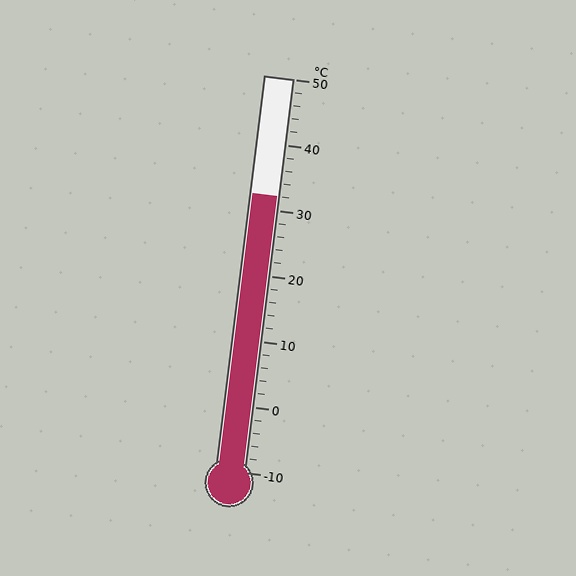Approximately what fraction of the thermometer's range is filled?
The thermometer is filled to approximately 70% of its range.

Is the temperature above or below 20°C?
The temperature is above 20°C.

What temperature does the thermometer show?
The thermometer shows approximately 32°C.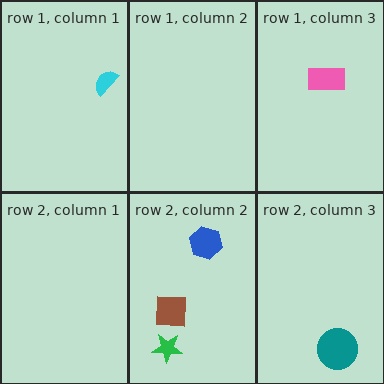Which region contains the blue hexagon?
The row 2, column 2 region.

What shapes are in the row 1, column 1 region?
The cyan semicircle.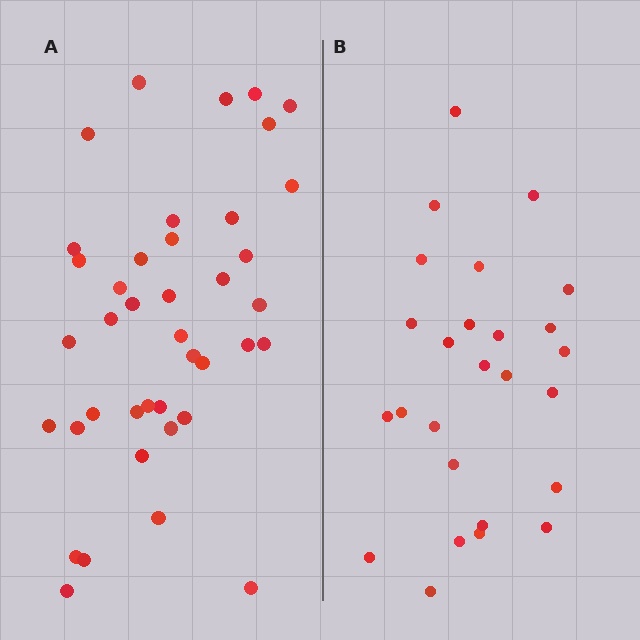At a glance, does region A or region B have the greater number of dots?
Region A (the left region) has more dots.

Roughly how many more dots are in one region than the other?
Region A has approximately 15 more dots than region B.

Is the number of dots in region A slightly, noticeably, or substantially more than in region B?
Region A has substantially more. The ratio is roughly 1.5 to 1.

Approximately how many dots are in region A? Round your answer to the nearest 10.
About 40 dots.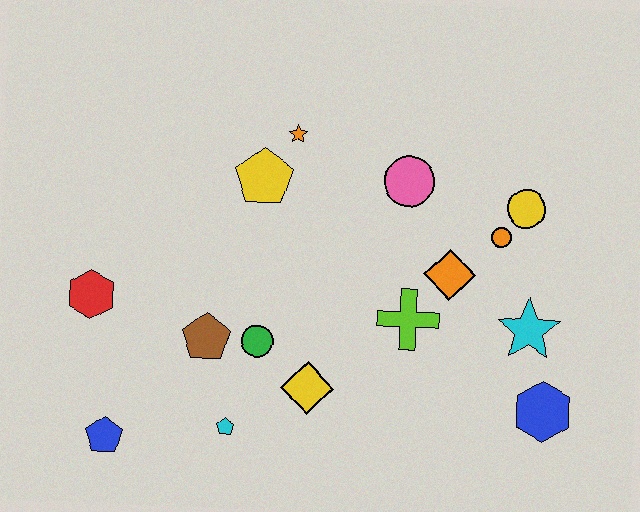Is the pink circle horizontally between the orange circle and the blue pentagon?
Yes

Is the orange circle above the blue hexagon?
Yes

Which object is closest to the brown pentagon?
The green circle is closest to the brown pentagon.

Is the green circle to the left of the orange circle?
Yes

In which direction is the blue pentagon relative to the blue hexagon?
The blue pentagon is to the left of the blue hexagon.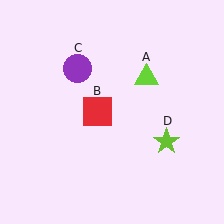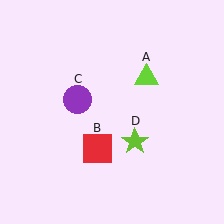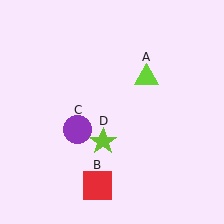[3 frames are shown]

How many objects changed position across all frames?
3 objects changed position: red square (object B), purple circle (object C), lime star (object D).